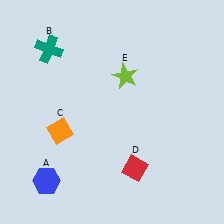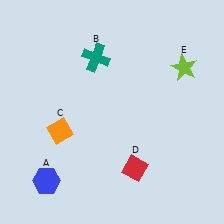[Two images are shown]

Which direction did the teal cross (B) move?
The teal cross (B) moved right.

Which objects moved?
The objects that moved are: the teal cross (B), the lime star (E).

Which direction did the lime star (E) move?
The lime star (E) moved right.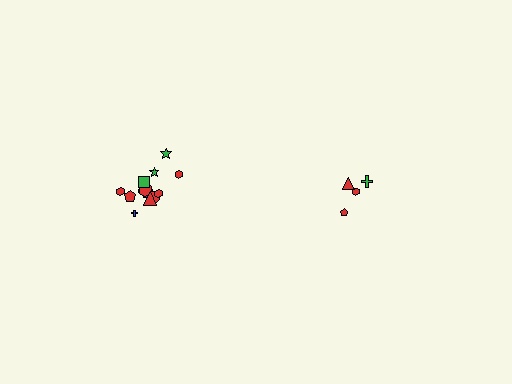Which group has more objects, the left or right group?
The left group.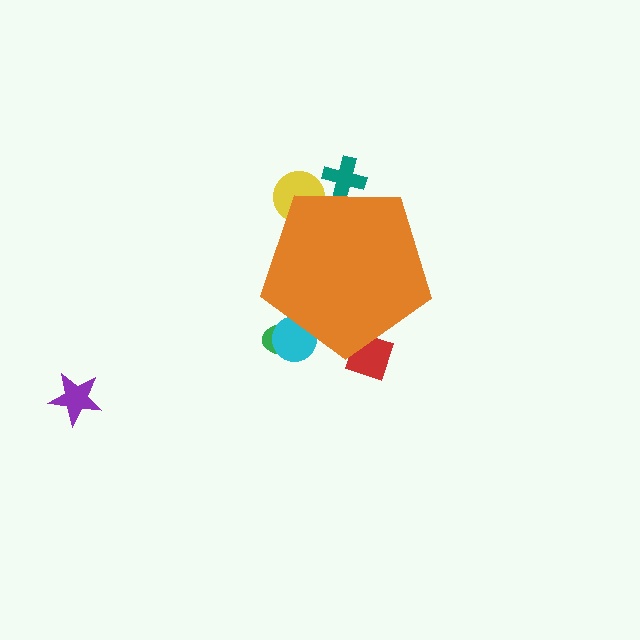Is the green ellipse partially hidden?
Yes, the green ellipse is partially hidden behind the orange pentagon.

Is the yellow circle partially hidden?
Yes, the yellow circle is partially hidden behind the orange pentagon.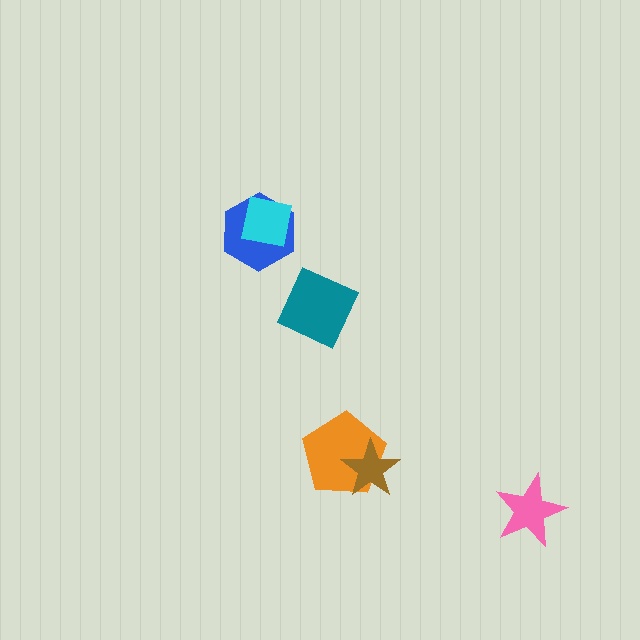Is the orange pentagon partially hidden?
Yes, it is partially covered by another shape.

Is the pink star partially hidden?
No, no other shape covers it.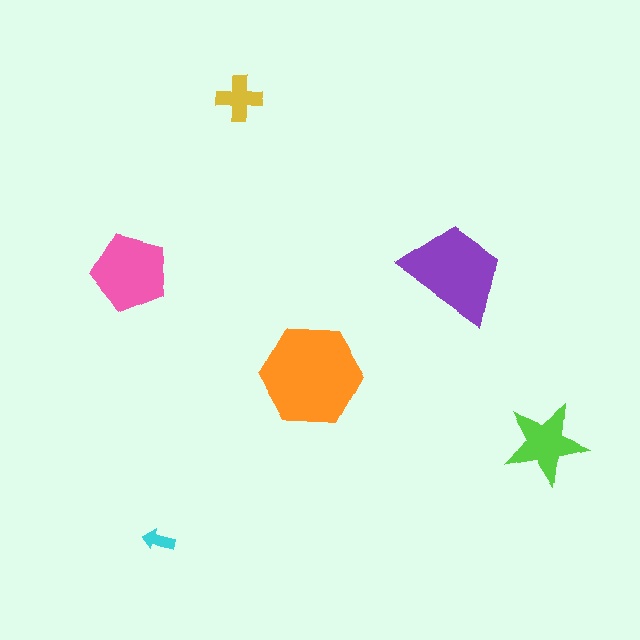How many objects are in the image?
There are 6 objects in the image.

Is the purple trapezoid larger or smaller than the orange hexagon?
Smaller.